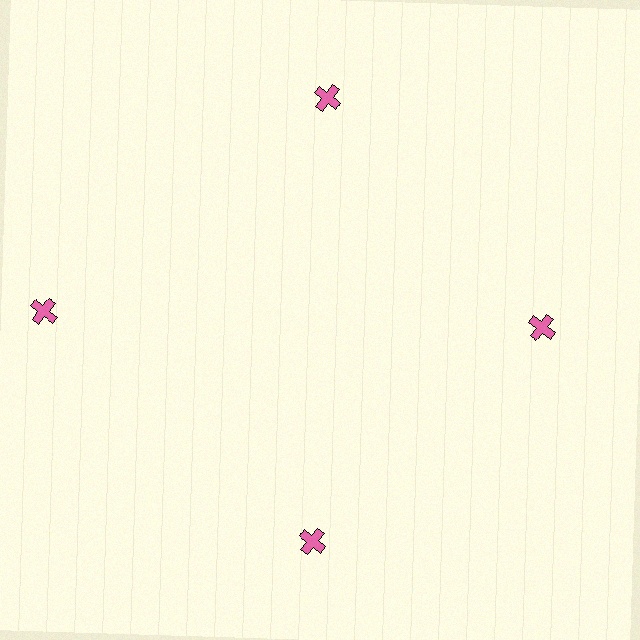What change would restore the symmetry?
The symmetry would be restored by moving it inward, back onto the ring so that all 4 crosses sit at equal angles and equal distance from the center.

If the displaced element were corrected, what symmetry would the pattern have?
It would have 4-fold rotational symmetry — the pattern would map onto itself every 90 degrees.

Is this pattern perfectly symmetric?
No. The 4 pink crosses are arranged in a ring, but one element near the 9 o'clock position is pushed outward from the center, breaking the 4-fold rotational symmetry.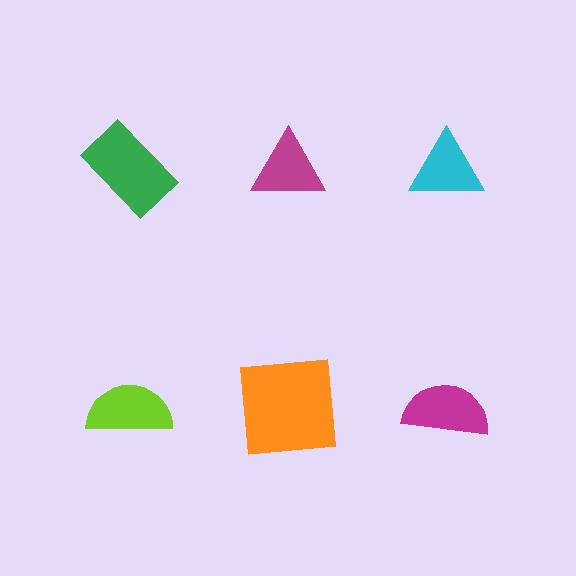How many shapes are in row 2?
3 shapes.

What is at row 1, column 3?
A cyan triangle.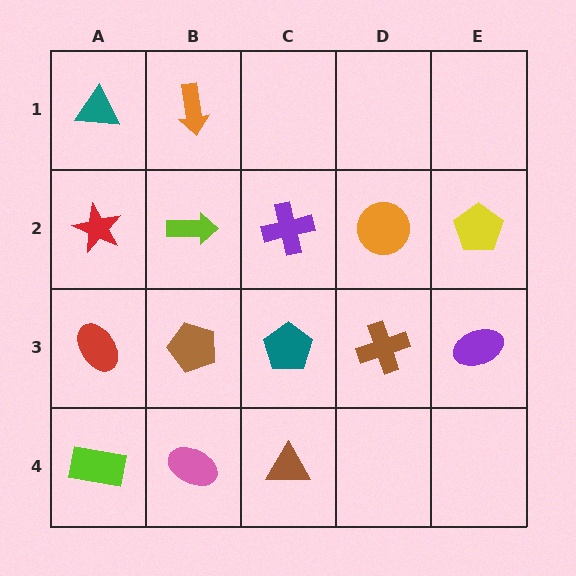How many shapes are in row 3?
5 shapes.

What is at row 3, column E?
A purple ellipse.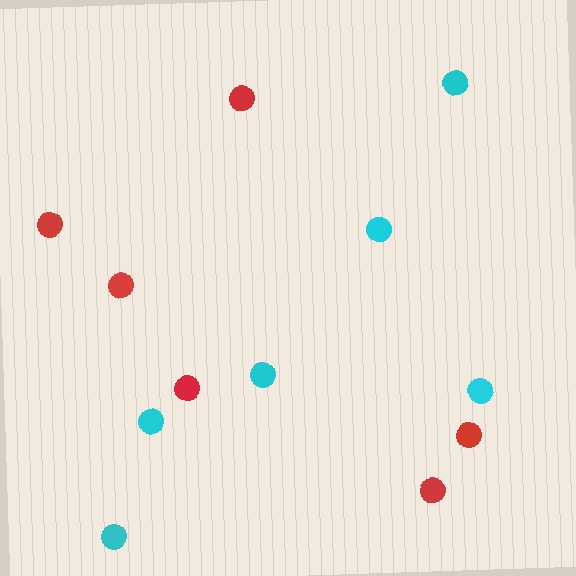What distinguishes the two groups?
There are 2 groups: one group of cyan circles (6) and one group of red circles (6).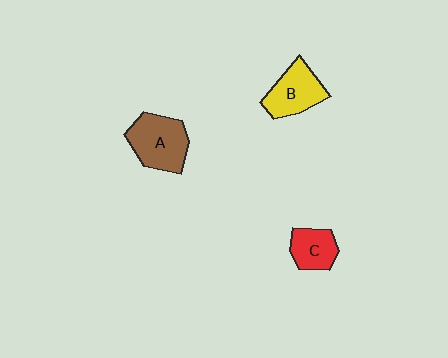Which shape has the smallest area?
Shape C (red).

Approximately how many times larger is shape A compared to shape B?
Approximately 1.2 times.